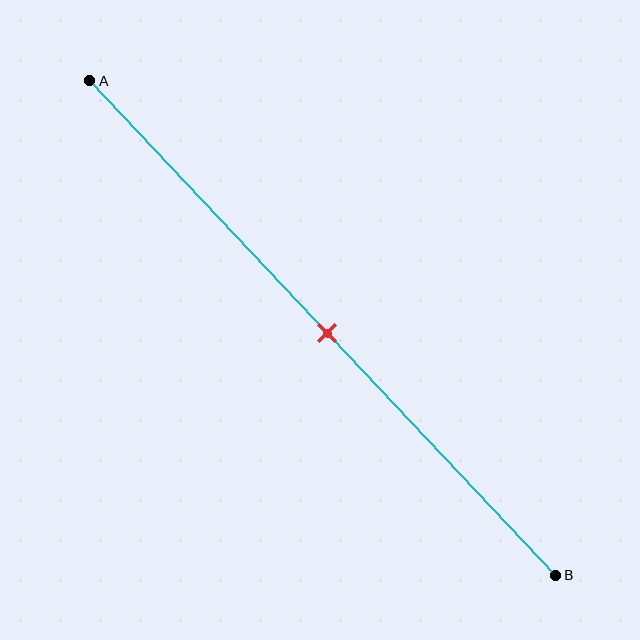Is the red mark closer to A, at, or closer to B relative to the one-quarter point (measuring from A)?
The red mark is closer to point B than the one-quarter point of segment AB.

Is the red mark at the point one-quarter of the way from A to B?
No, the mark is at about 50% from A, not at the 25% one-quarter point.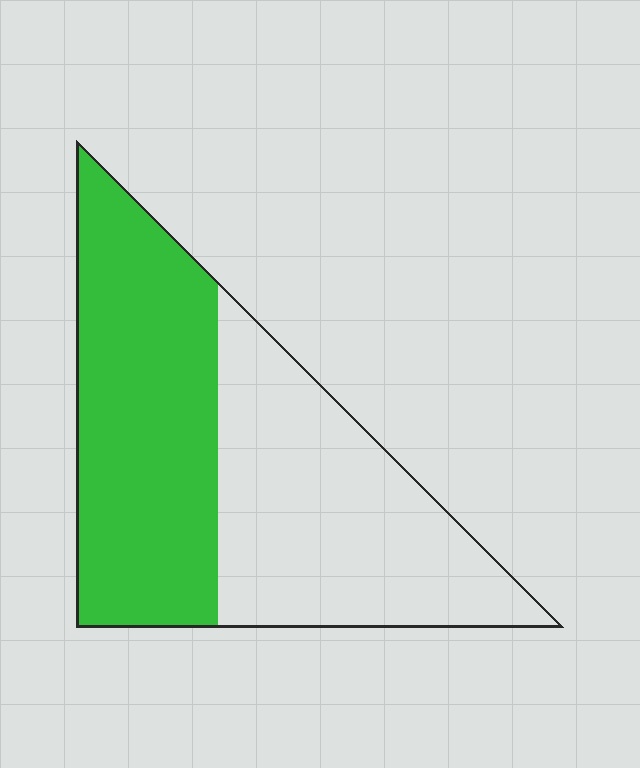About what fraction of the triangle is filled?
About one half (1/2).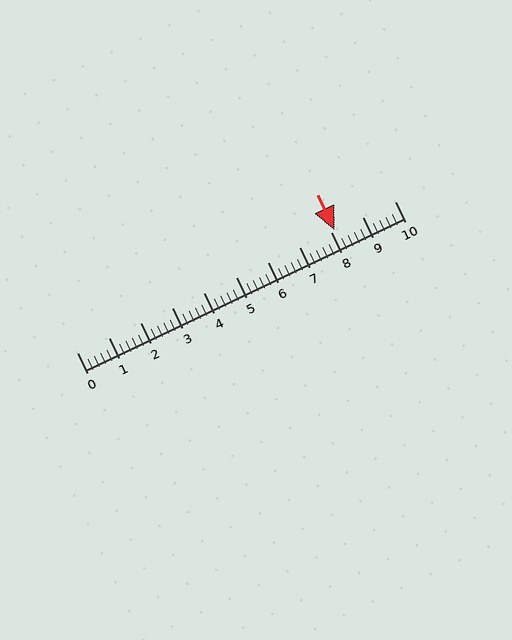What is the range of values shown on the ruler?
The ruler shows values from 0 to 10.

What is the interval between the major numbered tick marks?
The major tick marks are spaced 1 units apart.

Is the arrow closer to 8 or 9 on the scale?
The arrow is closer to 8.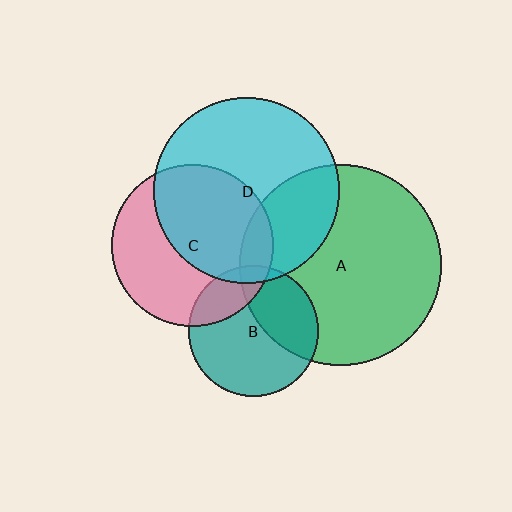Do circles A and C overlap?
Yes.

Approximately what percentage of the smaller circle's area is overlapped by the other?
Approximately 10%.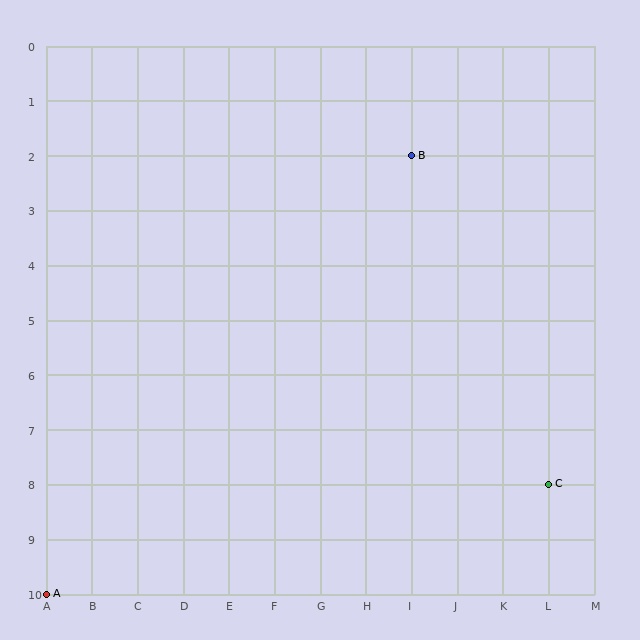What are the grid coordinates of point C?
Point C is at grid coordinates (L, 8).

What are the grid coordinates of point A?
Point A is at grid coordinates (A, 10).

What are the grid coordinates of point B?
Point B is at grid coordinates (I, 2).